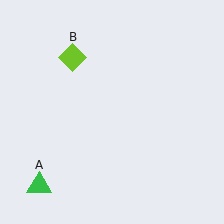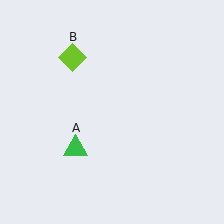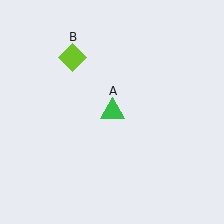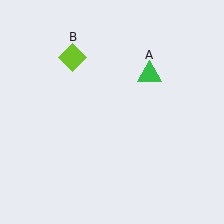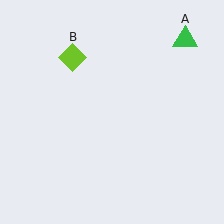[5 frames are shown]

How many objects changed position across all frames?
1 object changed position: green triangle (object A).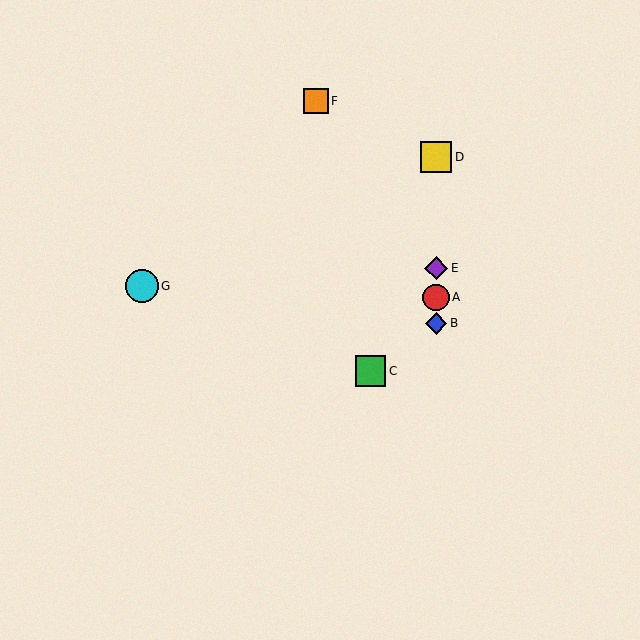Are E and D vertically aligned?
Yes, both are at x≈436.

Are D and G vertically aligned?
No, D is at x≈436 and G is at x≈142.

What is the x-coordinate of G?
Object G is at x≈142.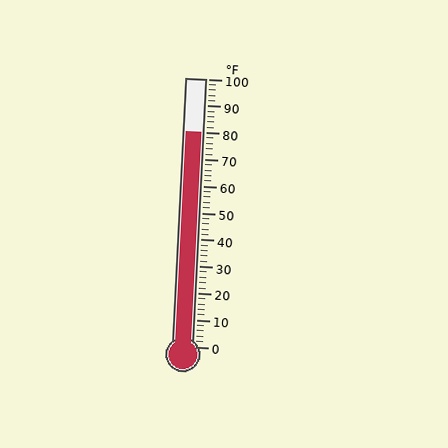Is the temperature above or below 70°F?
The temperature is above 70°F.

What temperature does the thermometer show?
The thermometer shows approximately 80°F.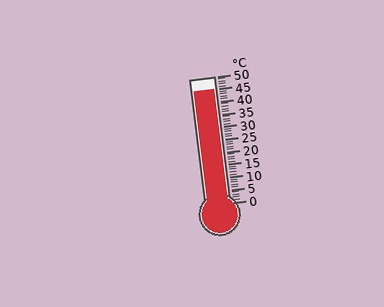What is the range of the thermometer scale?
The thermometer scale ranges from 0°C to 50°C.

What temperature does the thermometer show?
The thermometer shows approximately 45°C.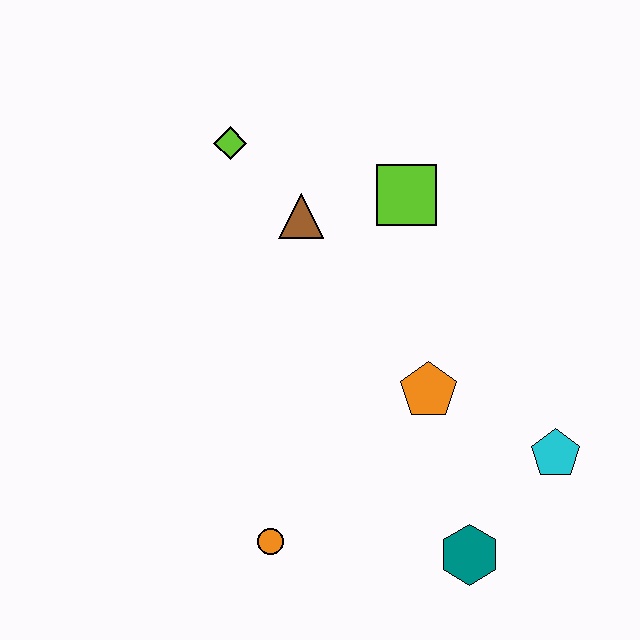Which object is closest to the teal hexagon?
The cyan pentagon is closest to the teal hexagon.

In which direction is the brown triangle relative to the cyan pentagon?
The brown triangle is to the left of the cyan pentagon.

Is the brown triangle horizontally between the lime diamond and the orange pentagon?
Yes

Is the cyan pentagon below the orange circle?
No